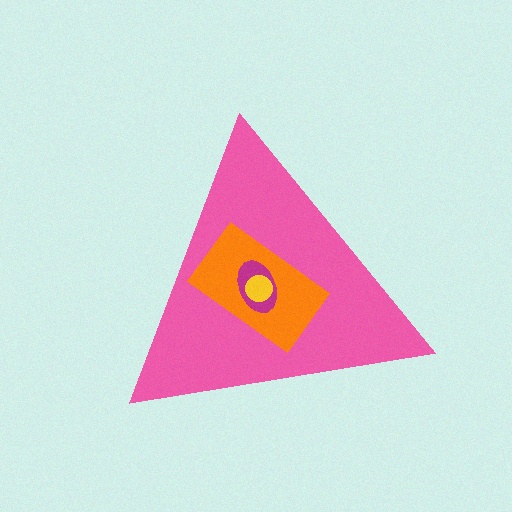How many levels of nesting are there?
4.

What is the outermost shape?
The pink triangle.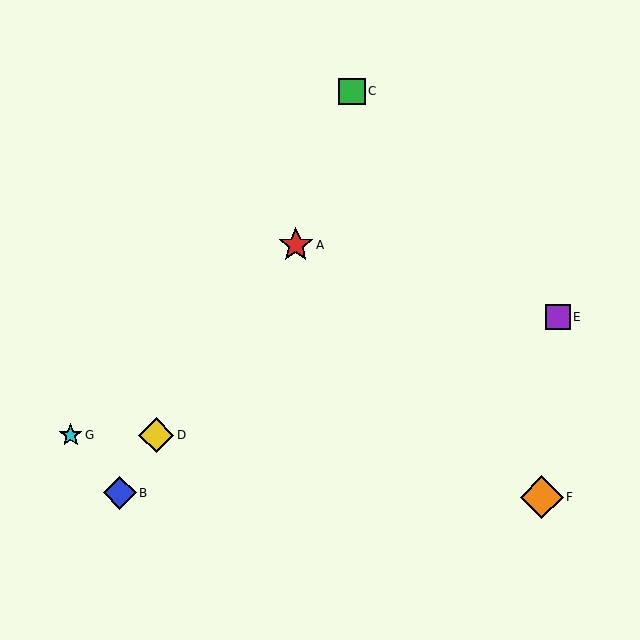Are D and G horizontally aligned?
Yes, both are at y≈435.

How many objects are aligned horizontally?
2 objects (D, G) are aligned horizontally.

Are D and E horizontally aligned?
No, D is at y≈435 and E is at y≈317.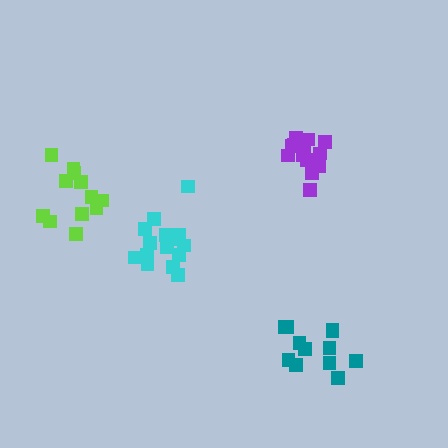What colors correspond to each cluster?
The clusters are colored: lime, teal, purple, cyan.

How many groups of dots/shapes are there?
There are 4 groups.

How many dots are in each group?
Group 1: 12 dots, Group 2: 12 dots, Group 3: 16 dots, Group 4: 16 dots (56 total).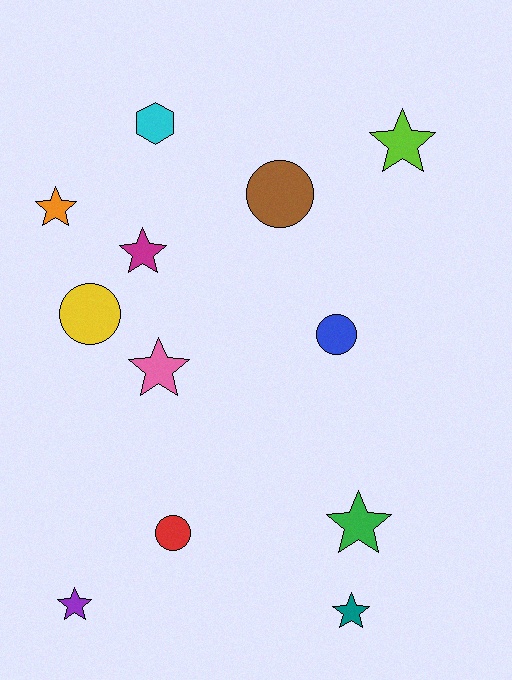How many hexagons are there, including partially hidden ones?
There is 1 hexagon.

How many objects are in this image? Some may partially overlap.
There are 12 objects.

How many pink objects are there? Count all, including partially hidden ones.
There is 1 pink object.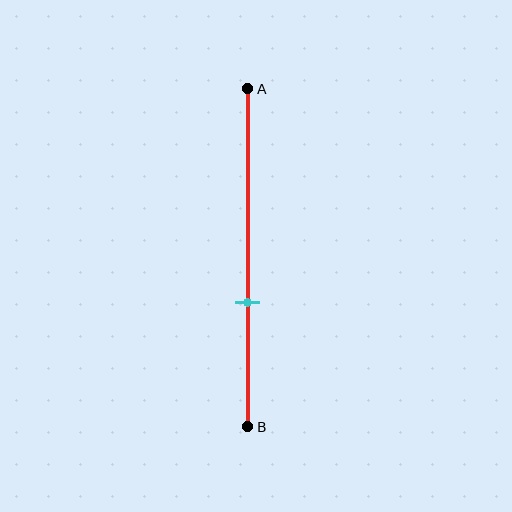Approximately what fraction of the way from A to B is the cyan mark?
The cyan mark is approximately 65% of the way from A to B.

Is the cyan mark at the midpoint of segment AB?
No, the mark is at about 65% from A, not at the 50% midpoint.